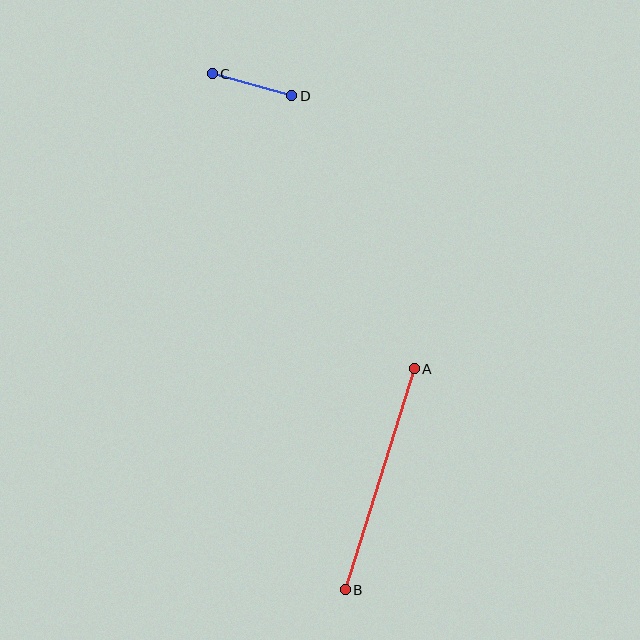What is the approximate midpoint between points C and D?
The midpoint is at approximately (252, 85) pixels.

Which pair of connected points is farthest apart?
Points A and B are farthest apart.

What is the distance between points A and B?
The distance is approximately 231 pixels.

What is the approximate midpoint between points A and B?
The midpoint is at approximately (380, 479) pixels.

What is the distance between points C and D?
The distance is approximately 83 pixels.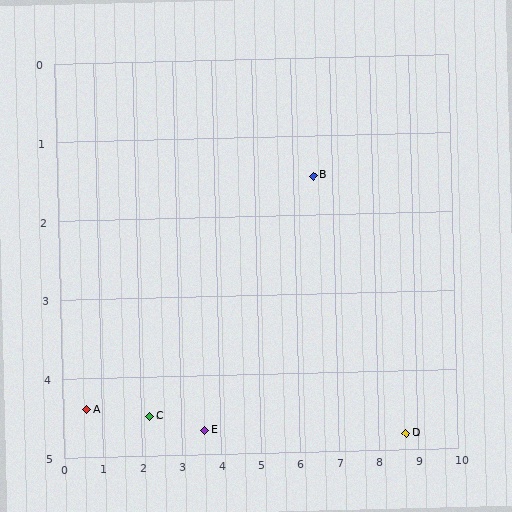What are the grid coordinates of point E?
Point E is at approximately (3.6, 4.7).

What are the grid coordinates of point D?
Point D is at approximately (8.7, 4.8).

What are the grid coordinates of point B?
Point B is at approximately (6.5, 1.5).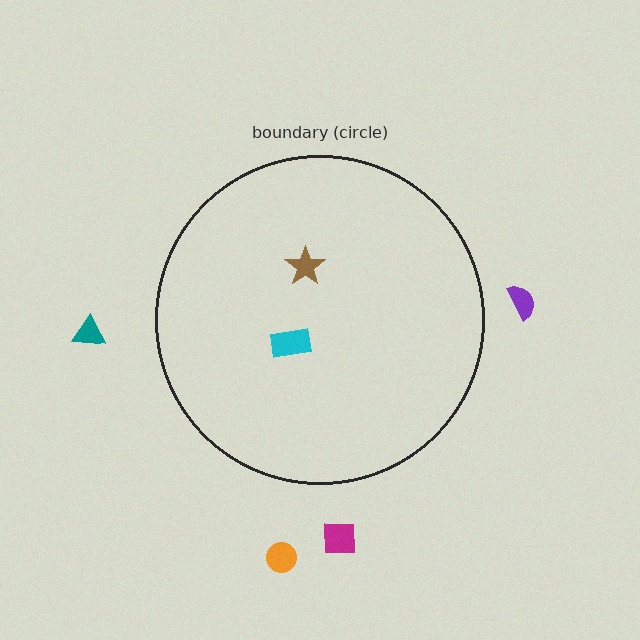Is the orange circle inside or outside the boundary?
Outside.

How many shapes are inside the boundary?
2 inside, 4 outside.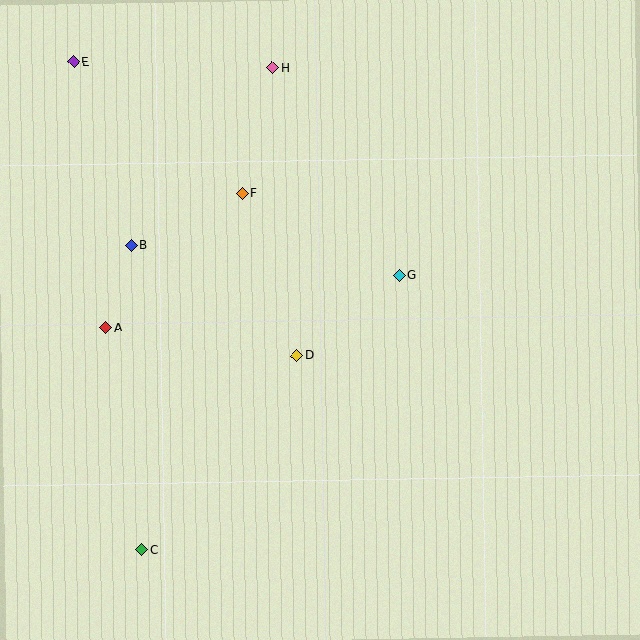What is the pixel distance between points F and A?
The distance between F and A is 191 pixels.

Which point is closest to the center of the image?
Point D at (296, 356) is closest to the center.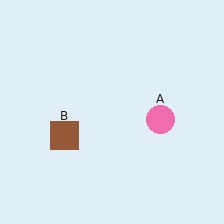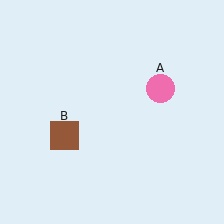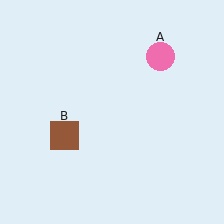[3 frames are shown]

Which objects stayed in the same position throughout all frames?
Brown square (object B) remained stationary.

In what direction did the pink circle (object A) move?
The pink circle (object A) moved up.